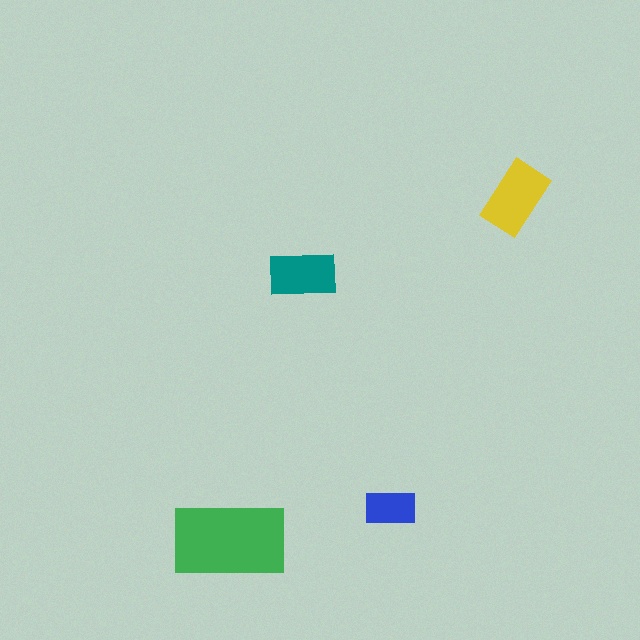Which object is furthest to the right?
The yellow rectangle is rightmost.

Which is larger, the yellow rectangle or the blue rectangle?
The yellow one.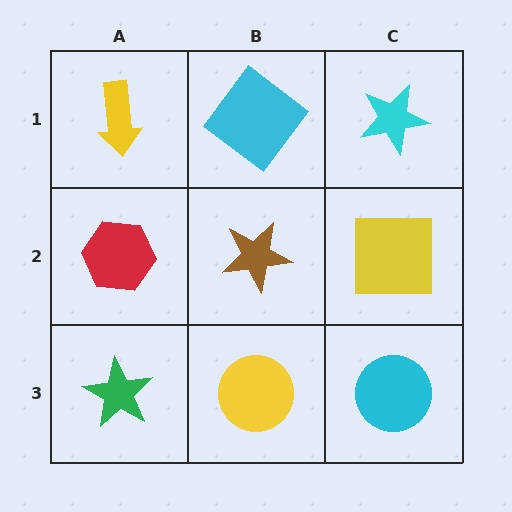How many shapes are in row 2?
3 shapes.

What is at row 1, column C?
A cyan star.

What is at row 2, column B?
A brown star.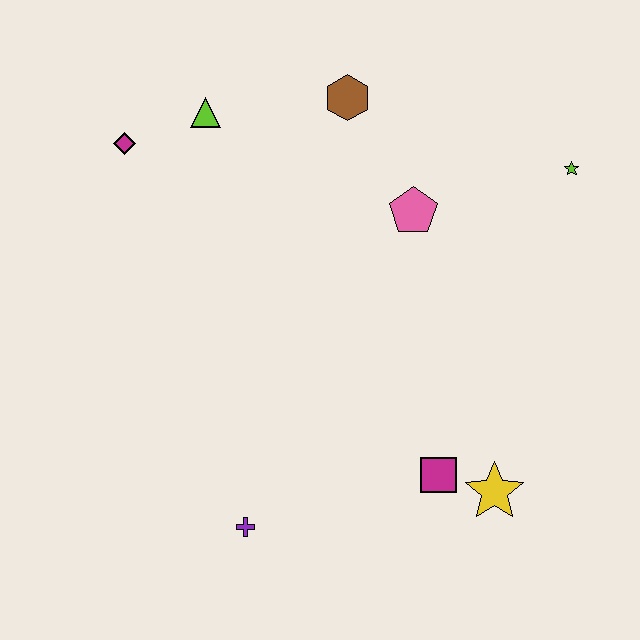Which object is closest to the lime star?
The pink pentagon is closest to the lime star.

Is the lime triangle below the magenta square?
No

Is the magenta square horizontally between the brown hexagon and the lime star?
Yes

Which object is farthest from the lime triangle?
The yellow star is farthest from the lime triangle.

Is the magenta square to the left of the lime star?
Yes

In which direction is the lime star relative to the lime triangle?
The lime star is to the right of the lime triangle.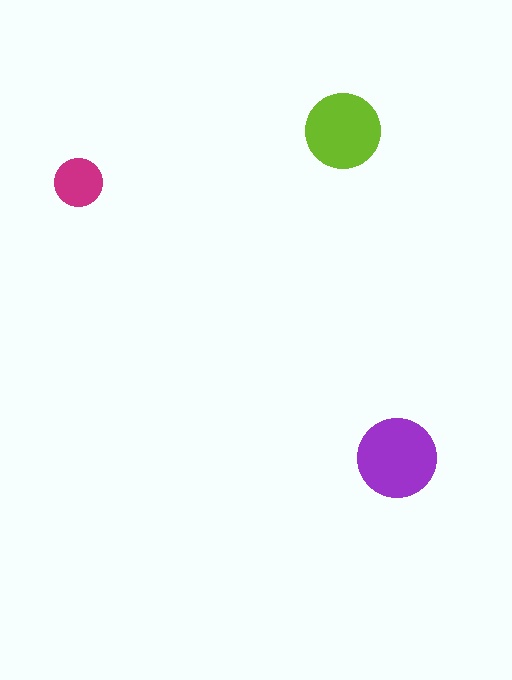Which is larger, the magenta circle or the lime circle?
The lime one.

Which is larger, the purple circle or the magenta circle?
The purple one.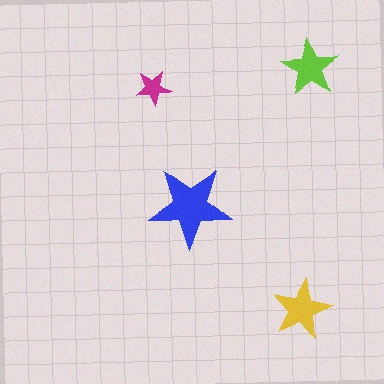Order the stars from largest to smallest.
the blue one, the yellow one, the lime one, the magenta one.